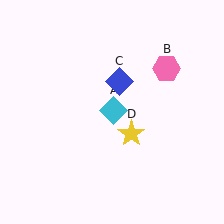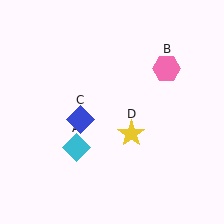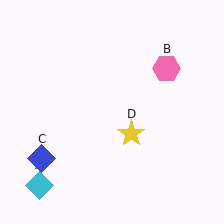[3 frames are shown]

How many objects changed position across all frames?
2 objects changed position: cyan diamond (object A), blue diamond (object C).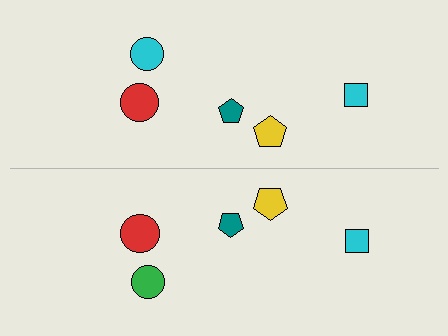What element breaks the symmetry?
The green circle on the bottom side breaks the symmetry — its mirror counterpart is cyan.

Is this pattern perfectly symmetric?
No, the pattern is not perfectly symmetric. The green circle on the bottom side breaks the symmetry — its mirror counterpart is cyan.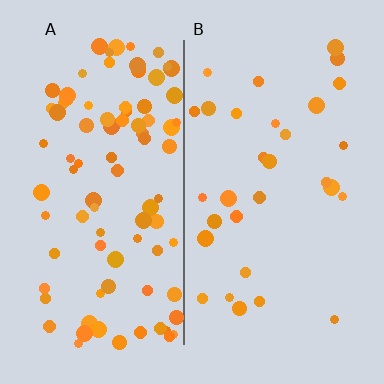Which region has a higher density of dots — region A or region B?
A (the left).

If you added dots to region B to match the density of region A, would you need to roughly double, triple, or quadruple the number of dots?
Approximately triple.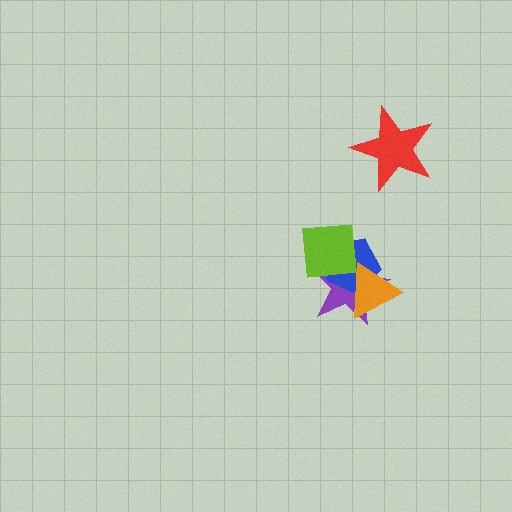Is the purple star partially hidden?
Yes, it is partially covered by another shape.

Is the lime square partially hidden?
Yes, it is partially covered by another shape.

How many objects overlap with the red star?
0 objects overlap with the red star.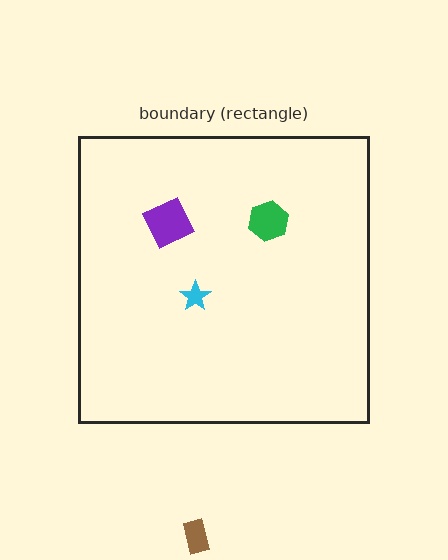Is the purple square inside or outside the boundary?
Inside.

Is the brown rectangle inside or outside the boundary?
Outside.